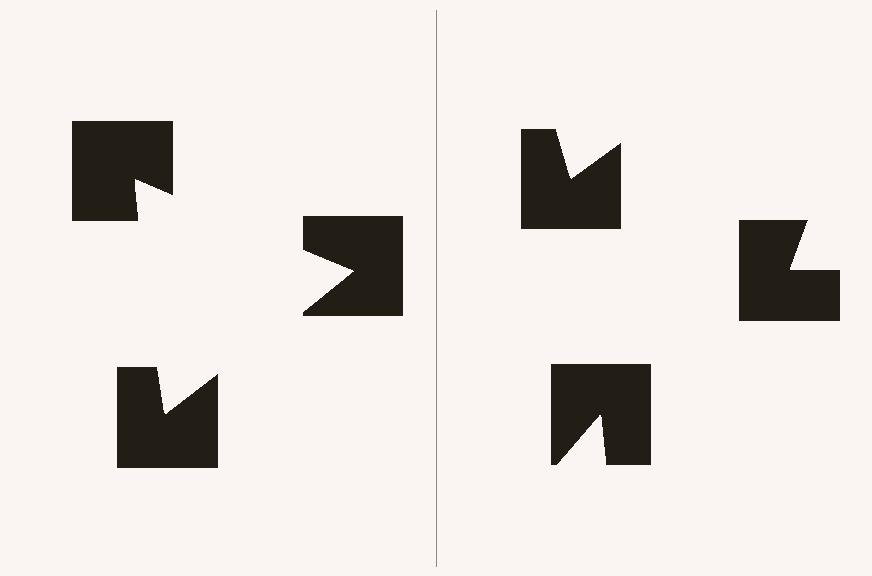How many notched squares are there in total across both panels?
6 — 3 on each side.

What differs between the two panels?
The notched squares are positioned identically on both sides; only the wedge orientations differ. On the left they align to a triangle; on the right they are misaligned.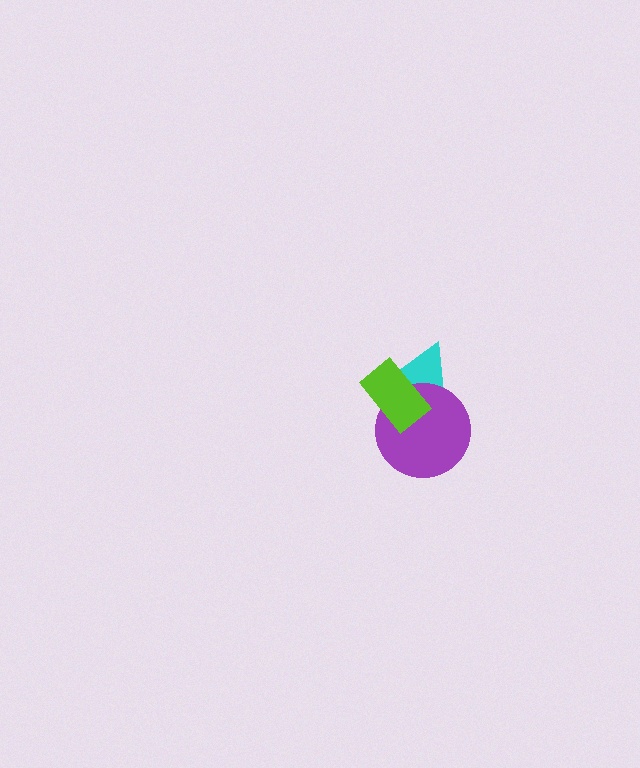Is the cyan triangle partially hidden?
Yes, it is partially covered by another shape.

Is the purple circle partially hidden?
Yes, it is partially covered by another shape.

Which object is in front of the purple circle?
The lime rectangle is in front of the purple circle.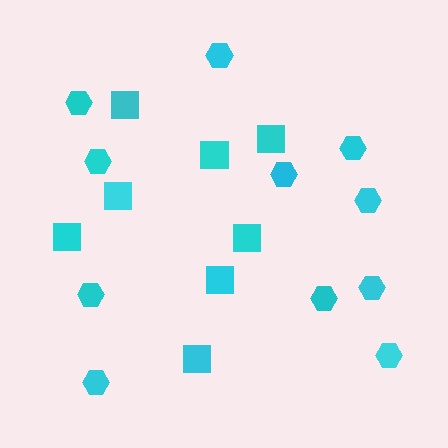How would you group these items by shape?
There are 2 groups: one group of squares (8) and one group of hexagons (11).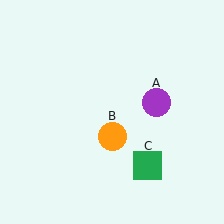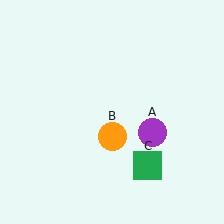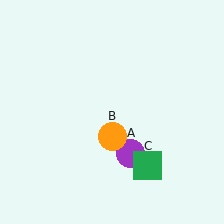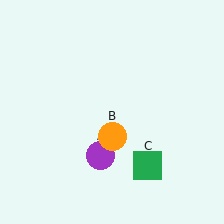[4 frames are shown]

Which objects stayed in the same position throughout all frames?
Orange circle (object B) and green square (object C) remained stationary.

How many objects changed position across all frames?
1 object changed position: purple circle (object A).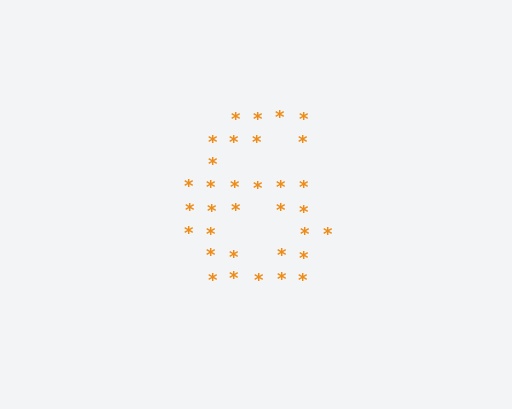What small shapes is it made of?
It is made of small asterisks.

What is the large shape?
The large shape is the digit 6.